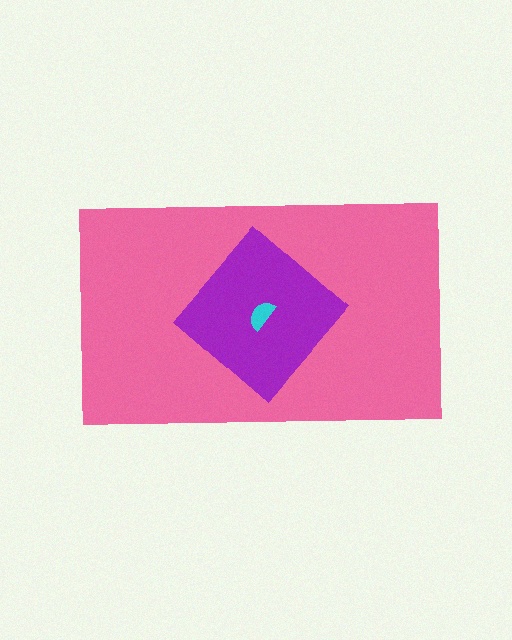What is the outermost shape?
The pink rectangle.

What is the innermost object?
The cyan semicircle.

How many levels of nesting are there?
3.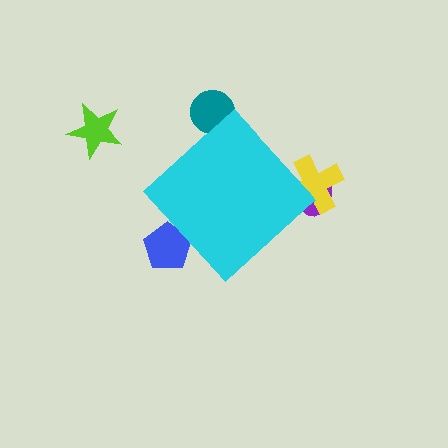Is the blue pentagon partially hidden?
Yes, the blue pentagon is partially hidden behind the cyan diamond.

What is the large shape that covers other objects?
A cyan diamond.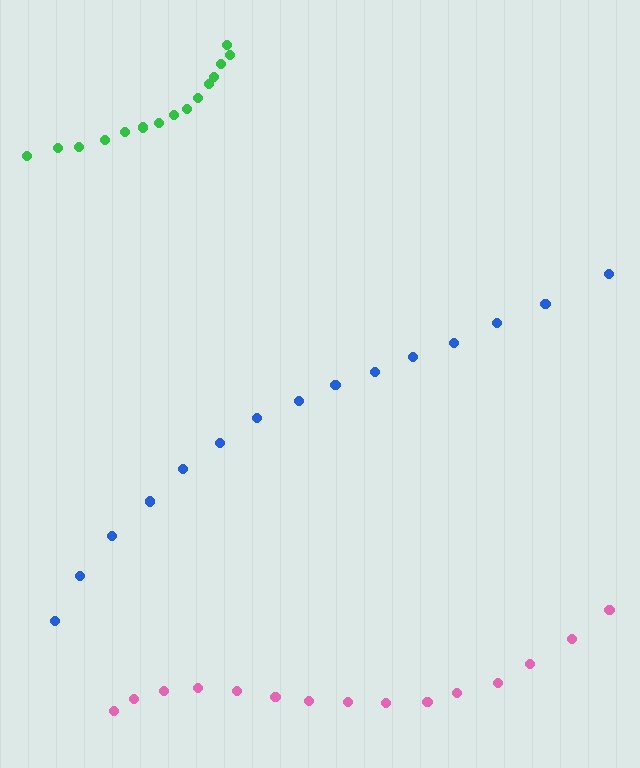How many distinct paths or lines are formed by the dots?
There are 3 distinct paths.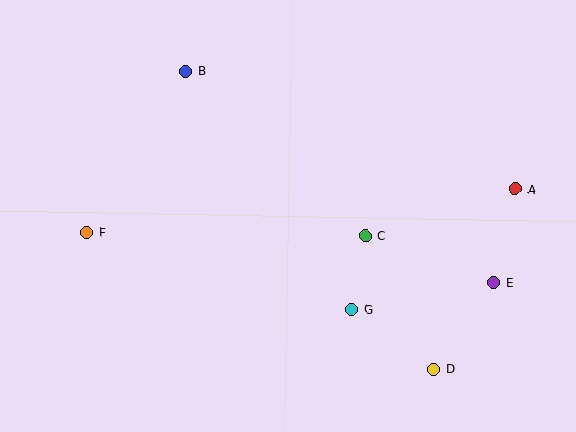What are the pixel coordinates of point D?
Point D is at (434, 369).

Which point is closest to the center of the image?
Point C at (365, 236) is closest to the center.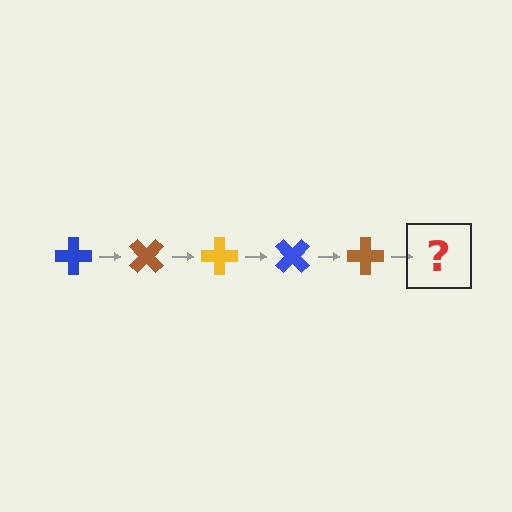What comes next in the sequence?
The next element should be a yellow cross, rotated 225 degrees from the start.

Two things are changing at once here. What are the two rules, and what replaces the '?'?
The two rules are that it rotates 45 degrees each step and the color cycles through blue, brown, and yellow. The '?' should be a yellow cross, rotated 225 degrees from the start.